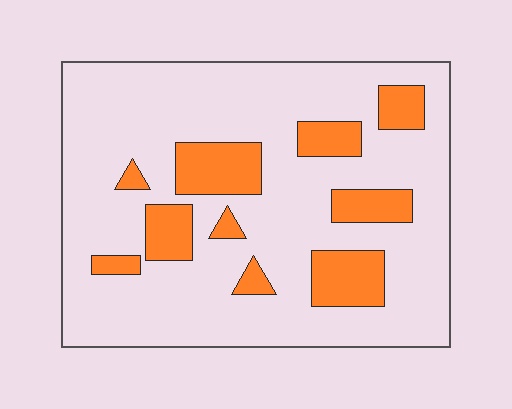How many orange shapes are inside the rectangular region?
10.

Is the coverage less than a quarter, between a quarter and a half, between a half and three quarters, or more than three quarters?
Less than a quarter.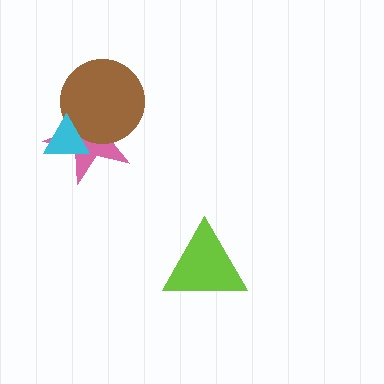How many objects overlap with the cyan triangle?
2 objects overlap with the cyan triangle.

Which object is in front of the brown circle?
The cyan triangle is in front of the brown circle.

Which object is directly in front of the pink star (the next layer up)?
The brown circle is directly in front of the pink star.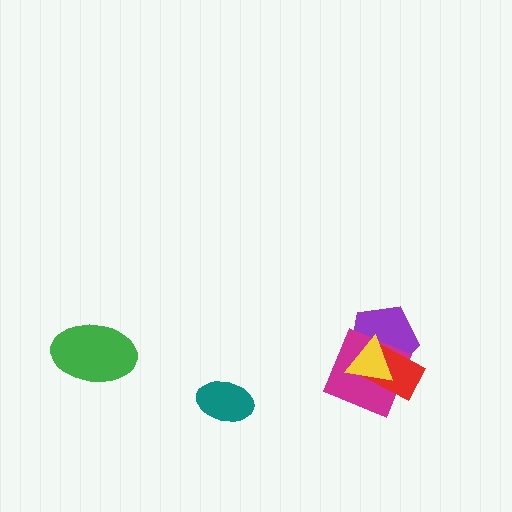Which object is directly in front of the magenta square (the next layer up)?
The red rectangle is directly in front of the magenta square.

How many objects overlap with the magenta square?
3 objects overlap with the magenta square.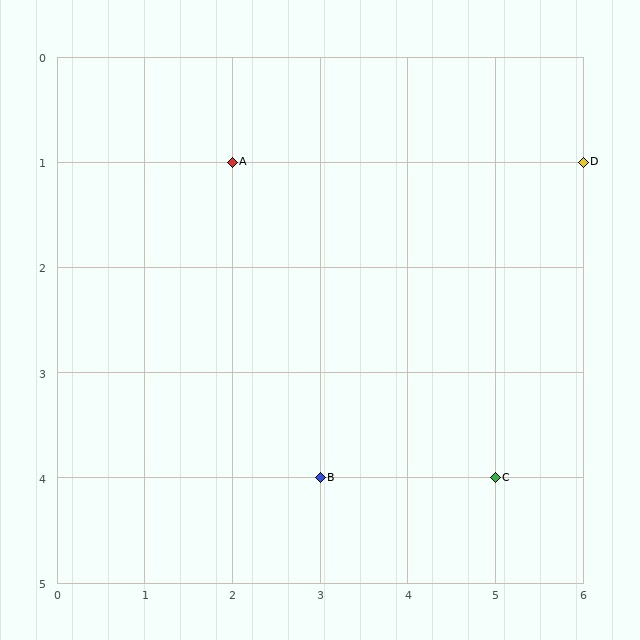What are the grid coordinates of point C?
Point C is at grid coordinates (5, 4).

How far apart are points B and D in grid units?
Points B and D are 3 columns and 3 rows apart (about 4.2 grid units diagonally).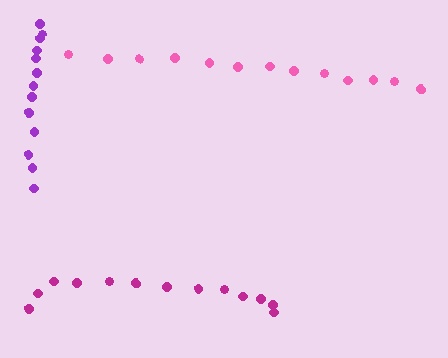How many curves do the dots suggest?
There are 3 distinct paths.